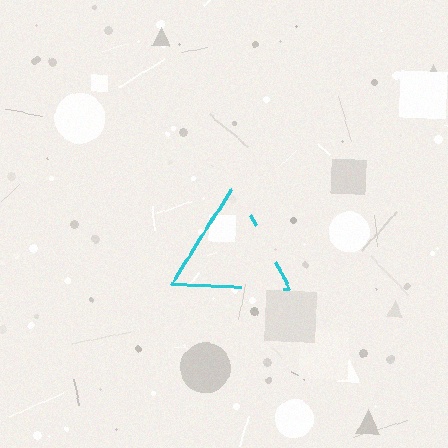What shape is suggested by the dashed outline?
The dashed outline suggests a triangle.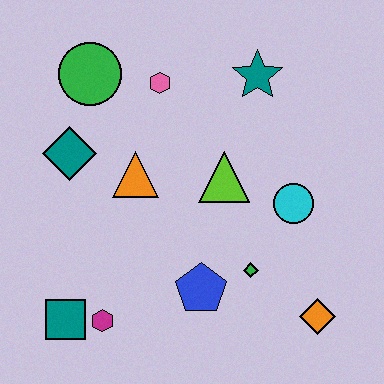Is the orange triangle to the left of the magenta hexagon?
No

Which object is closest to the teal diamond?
The orange triangle is closest to the teal diamond.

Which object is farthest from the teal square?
The teal star is farthest from the teal square.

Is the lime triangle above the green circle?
No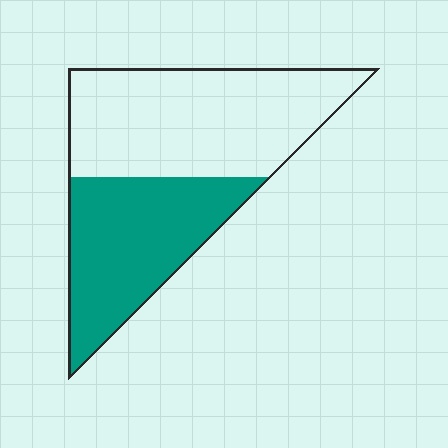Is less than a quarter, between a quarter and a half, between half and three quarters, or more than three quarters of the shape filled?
Between a quarter and a half.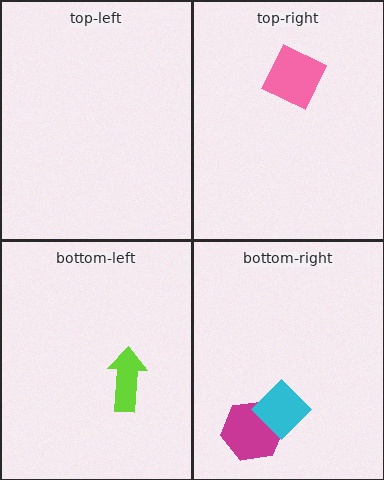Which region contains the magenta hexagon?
The bottom-right region.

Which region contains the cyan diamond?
The bottom-right region.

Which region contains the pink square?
The top-right region.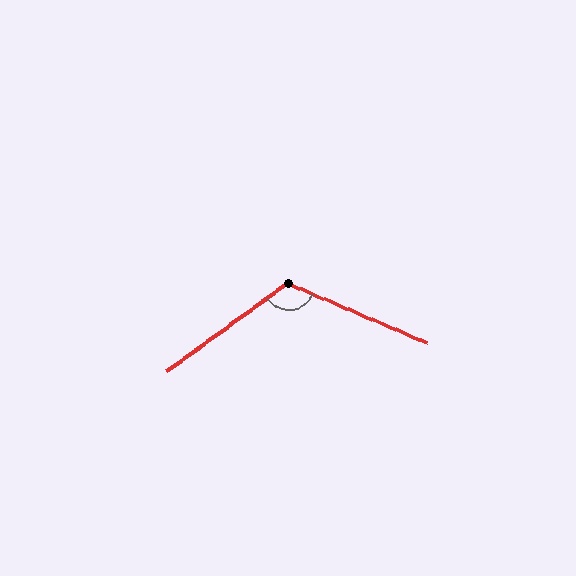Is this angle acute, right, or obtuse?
It is obtuse.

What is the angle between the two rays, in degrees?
Approximately 121 degrees.